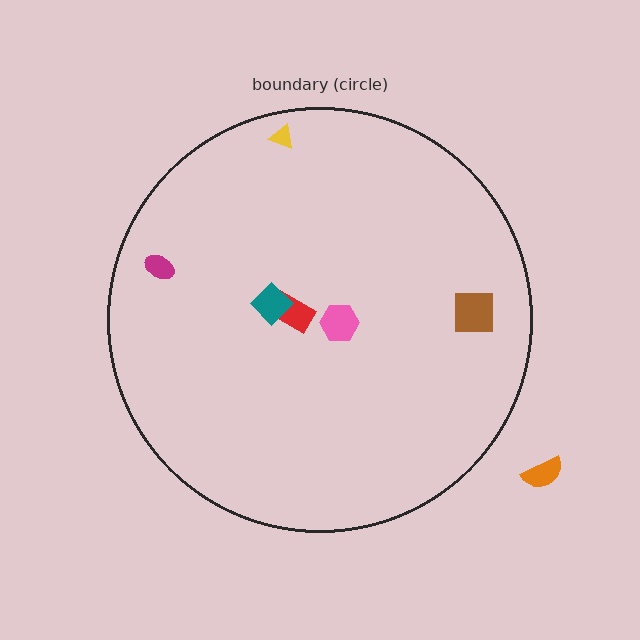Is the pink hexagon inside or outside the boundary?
Inside.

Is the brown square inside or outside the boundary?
Inside.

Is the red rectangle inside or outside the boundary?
Inside.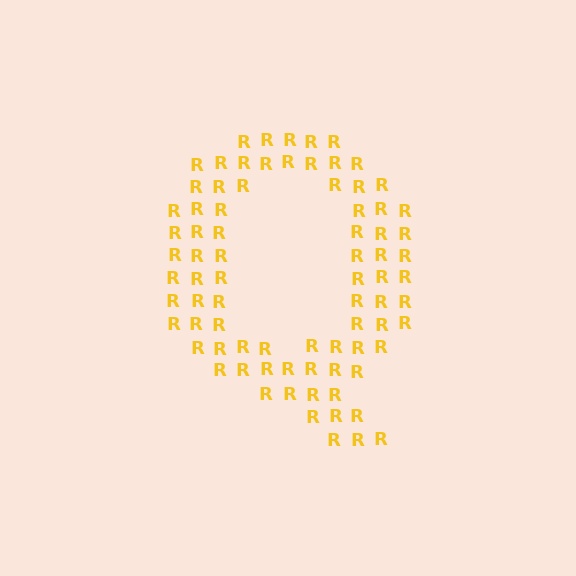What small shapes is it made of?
It is made of small letter R's.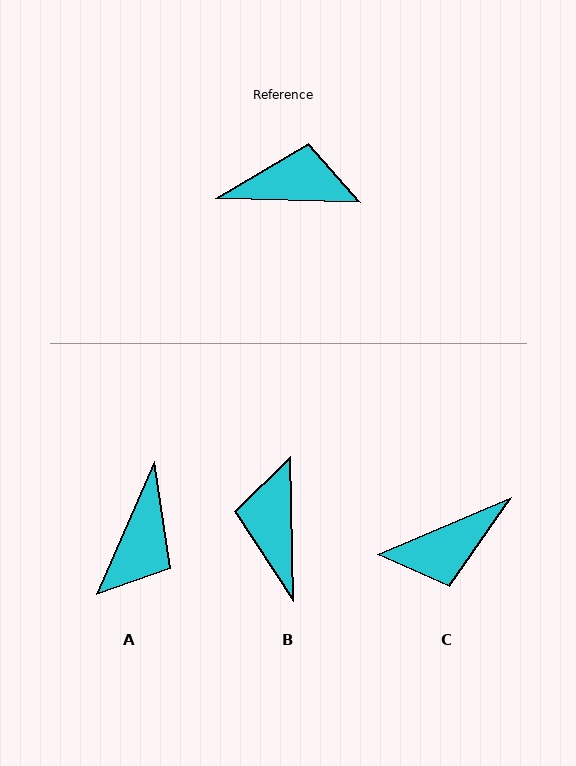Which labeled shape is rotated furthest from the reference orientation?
C, about 155 degrees away.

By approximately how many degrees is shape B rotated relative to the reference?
Approximately 93 degrees counter-clockwise.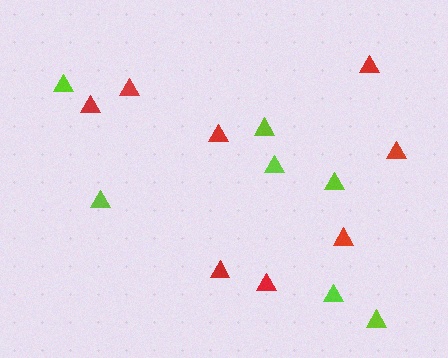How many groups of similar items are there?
There are 2 groups: one group of lime triangles (7) and one group of red triangles (8).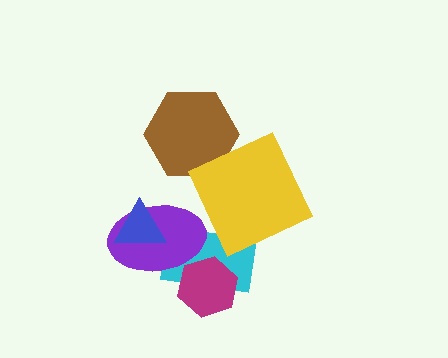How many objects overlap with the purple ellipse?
3 objects overlap with the purple ellipse.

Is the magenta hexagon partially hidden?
No, no other shape covers it.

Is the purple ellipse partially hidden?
Yes, it is partially covered by another shape.